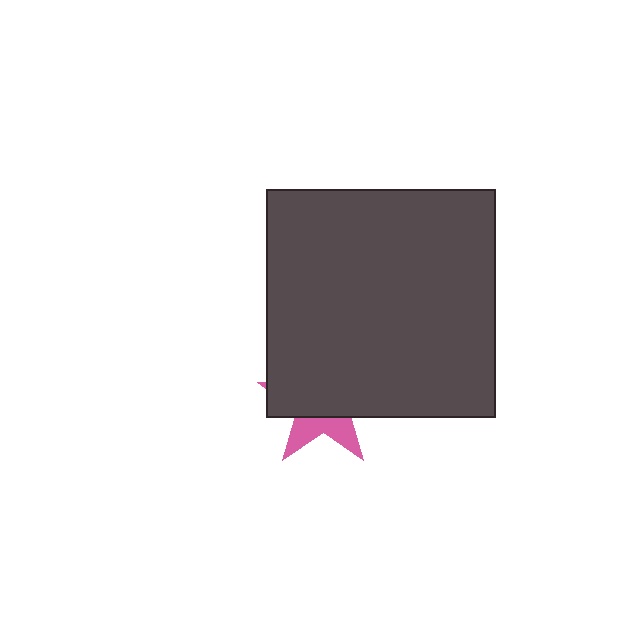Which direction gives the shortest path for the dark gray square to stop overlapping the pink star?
Moving up gives the shortest separation.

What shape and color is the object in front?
The object in front is a dark gray square.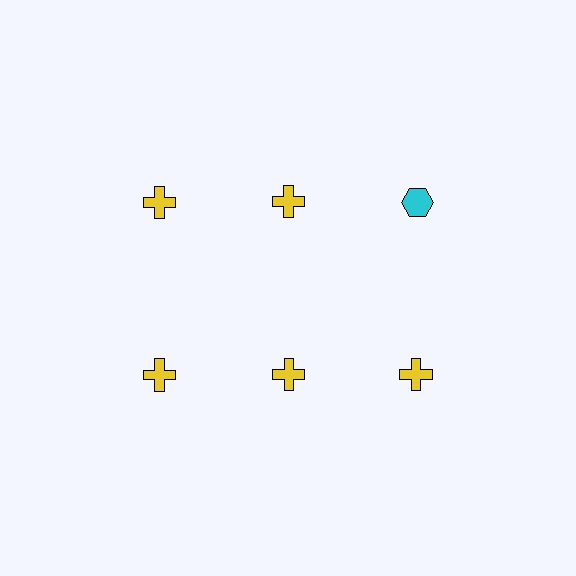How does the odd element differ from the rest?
It differs in both color (cyan instead of yellow) and shape (hexagon instead of cross).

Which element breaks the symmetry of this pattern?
The cyan hexagon in the top row, center column breaks the symmetry. All other shapes are yellow crosses.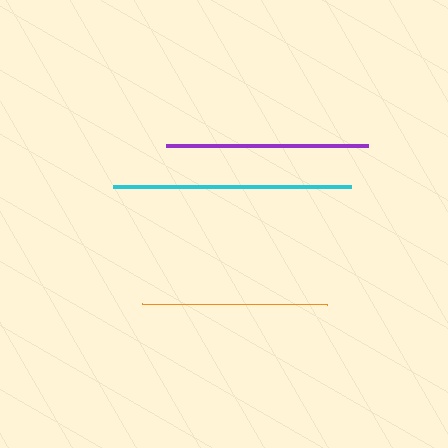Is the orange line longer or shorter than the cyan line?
The cyan line is longer than the orange line.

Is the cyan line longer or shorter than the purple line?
The cyan line is longer than the purple line.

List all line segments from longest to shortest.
From longest to shortest: cyan, purple, orange.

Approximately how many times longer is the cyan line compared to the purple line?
The cyan line is approximately 1.2 times the length of the purple line.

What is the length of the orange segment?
The orange segment is approximately 185 pixels long.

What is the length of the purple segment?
The purple segment is approximately 202 pixels long.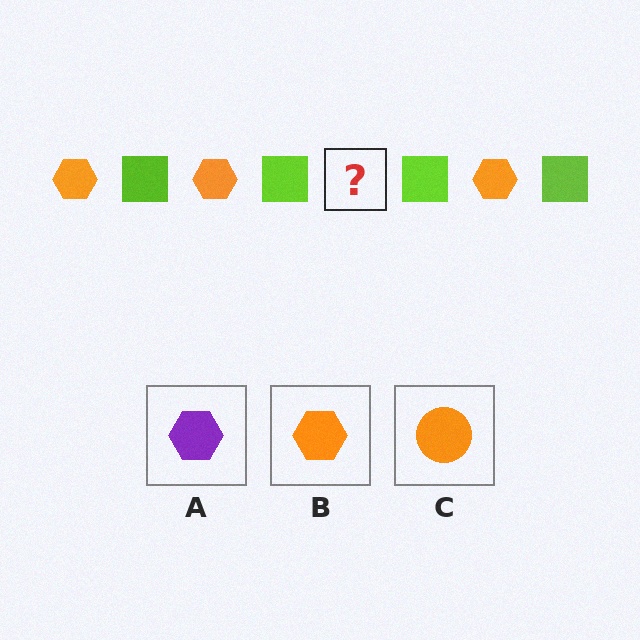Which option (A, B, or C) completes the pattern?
B.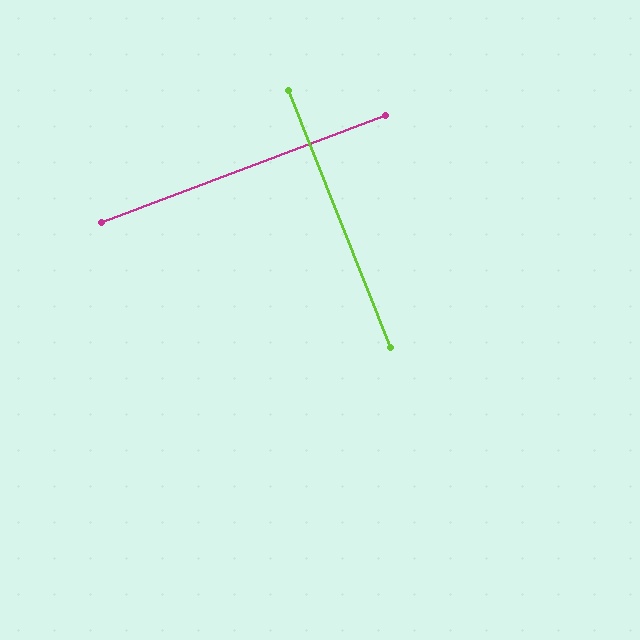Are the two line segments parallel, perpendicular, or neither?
Perpendicular — they meet at approximately 89°.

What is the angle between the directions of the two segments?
Approximately 89 degrees.